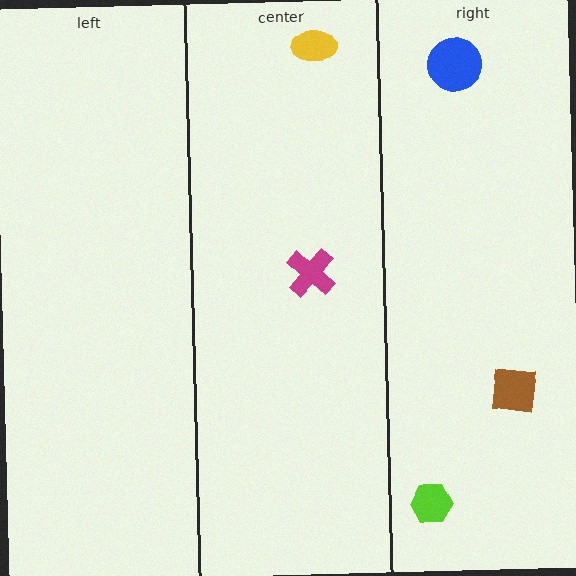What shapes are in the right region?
The brown square, the lime hexagon, the blue circle.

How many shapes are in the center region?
2.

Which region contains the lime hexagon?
The right region.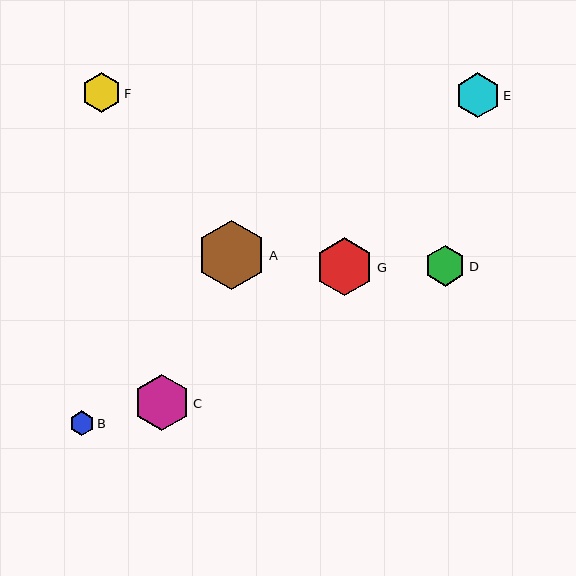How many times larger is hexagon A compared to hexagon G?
Hexagon A is approximately 1.2 times the size of hexagon G.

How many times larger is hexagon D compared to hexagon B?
Hexagon D is approximately 1.7 times the size of hexagon B.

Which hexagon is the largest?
Hexagon A is the largest with a size of approximately 68 pixels.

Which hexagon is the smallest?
Hexagon B is the smallest with a size of approximately 25 pixels.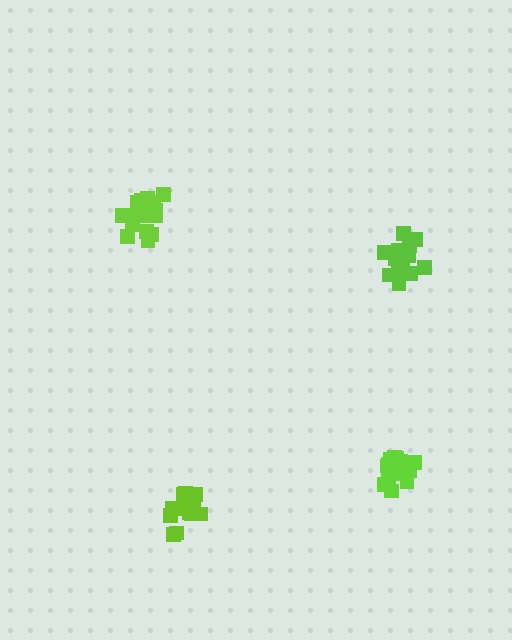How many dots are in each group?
Group 1: 16 dots, Group 2: 17 dots, Group 3: 18 dots, Group 4: 16 dots (67 total).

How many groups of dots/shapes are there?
There are 4 groups.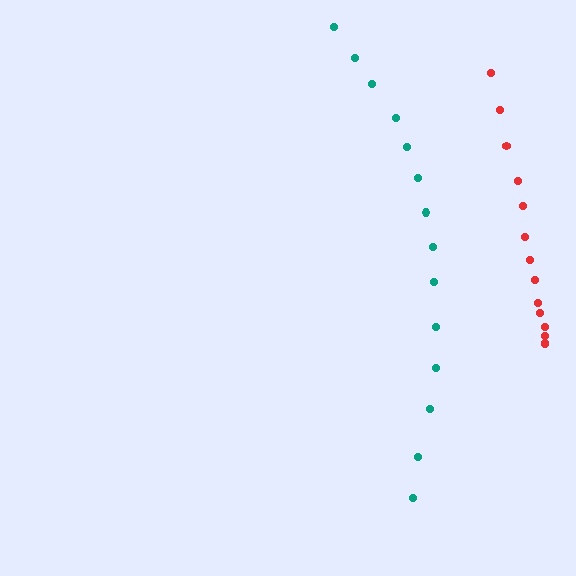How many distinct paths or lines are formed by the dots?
There are 2 distinct paths.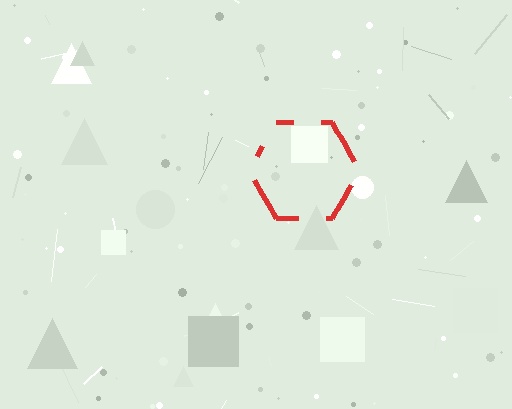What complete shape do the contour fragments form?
The contour fragments form a hexagon.